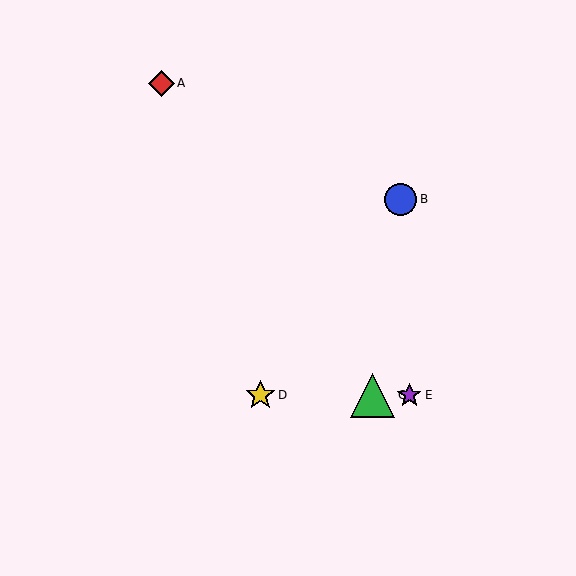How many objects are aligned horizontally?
3 objects (C, D, E) are aligned horizontally.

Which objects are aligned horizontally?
Objects C, D, E are aligned horizontally.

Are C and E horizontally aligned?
Yes, both are at y≈395.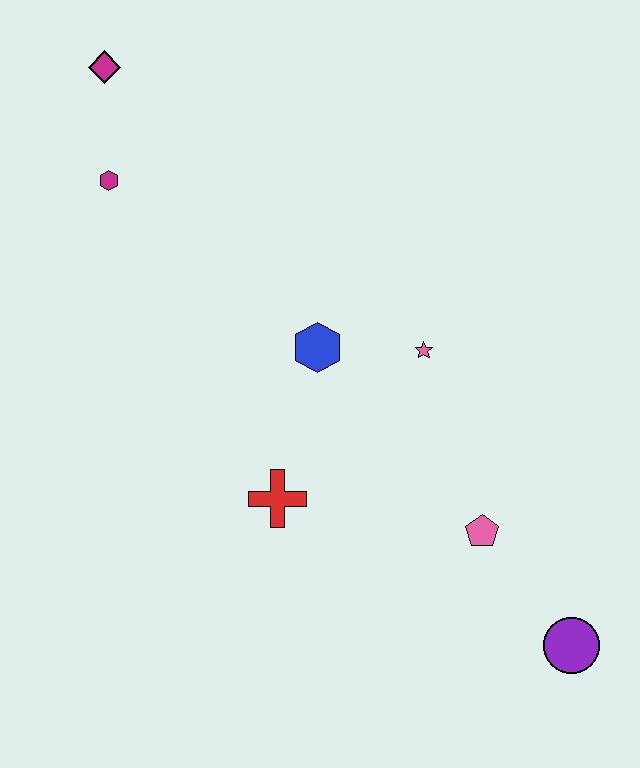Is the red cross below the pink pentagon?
No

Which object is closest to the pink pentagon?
The purple circle is closest to the pink pentagon.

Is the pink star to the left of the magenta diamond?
No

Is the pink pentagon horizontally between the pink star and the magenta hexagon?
No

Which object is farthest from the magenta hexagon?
The purple circle is farthest from the magenta hexagon.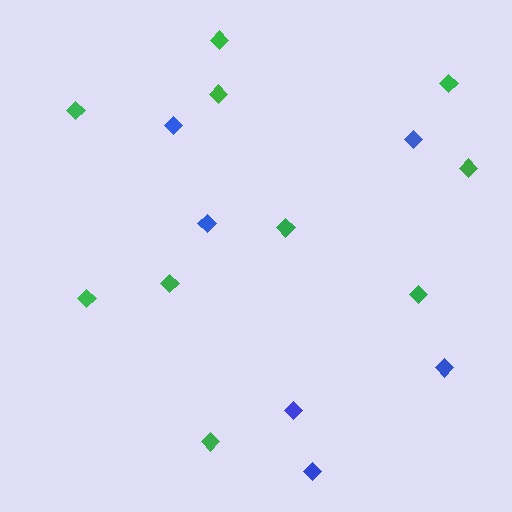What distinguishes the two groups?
There are 2 groups: one group of blue diamonds (6) and one group of green diamonds (10).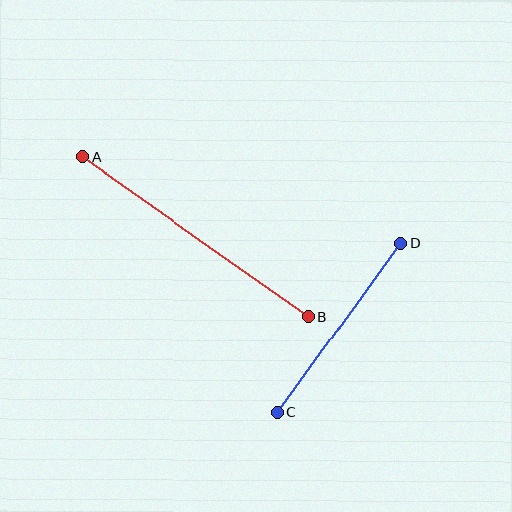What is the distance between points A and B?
The distance is approximately 276 pixels.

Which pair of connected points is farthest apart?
Points A and B are farthest apart.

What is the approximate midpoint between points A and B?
The midpoint is at approximately (195, 237) pixels.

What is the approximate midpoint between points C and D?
The midpoint is at approximately (339, 328) pixels.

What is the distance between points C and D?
The distance is approximately 210 pixels.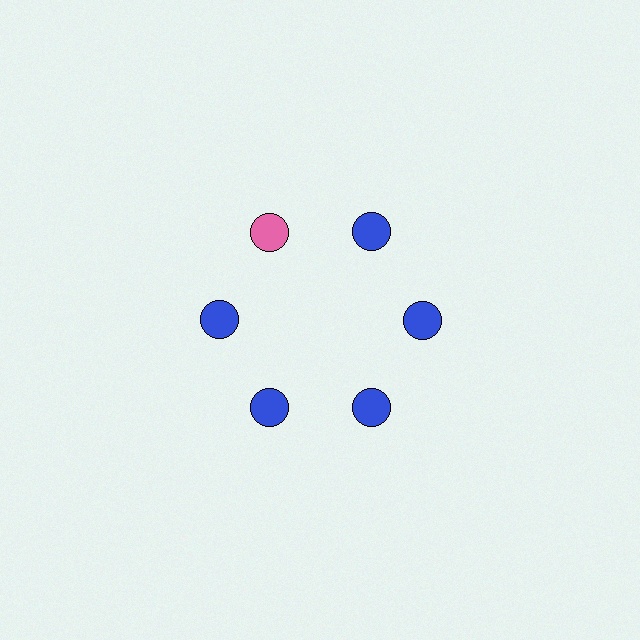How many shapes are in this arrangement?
There are 6 shapes arranged in a ring pattern.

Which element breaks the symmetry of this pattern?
The pink circle at roughly the 11 o'clock position breaks the symmetry. All other shapes are blue circles.